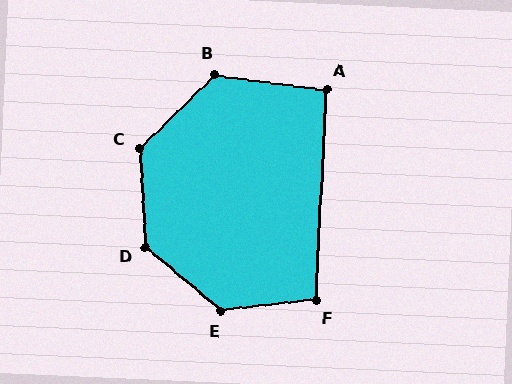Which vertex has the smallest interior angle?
A, at approximately 95 degrees.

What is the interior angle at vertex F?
Approximately 99 degrees (obtuse).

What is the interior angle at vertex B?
Approximately 128 degrees (obtuse).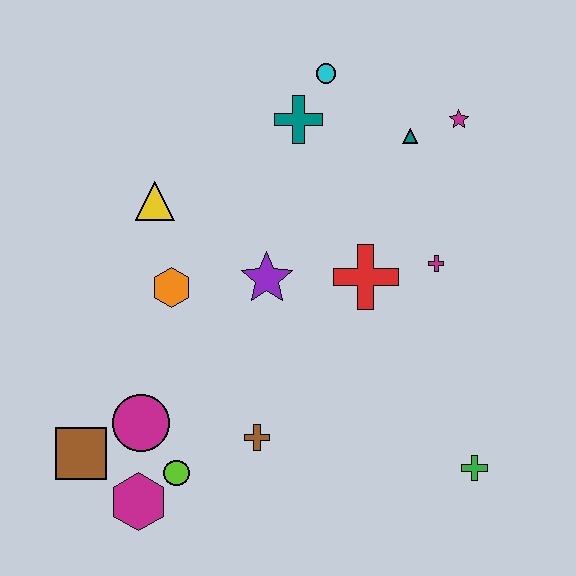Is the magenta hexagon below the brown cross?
Yes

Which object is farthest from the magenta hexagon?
The magenta star is farthest from the magenta hexagon.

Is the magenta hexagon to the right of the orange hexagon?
No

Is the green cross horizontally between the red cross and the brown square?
No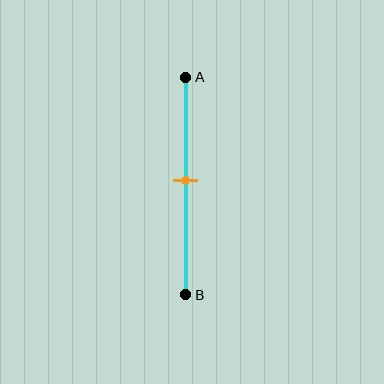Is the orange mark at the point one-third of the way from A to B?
No, the mark is at about 50% from A, not at the 33% one-third point.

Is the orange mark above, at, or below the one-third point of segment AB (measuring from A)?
The orange mark is below the one-third point of segment AB.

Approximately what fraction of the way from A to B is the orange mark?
The orange mark is approximately 50% of the way from A to B.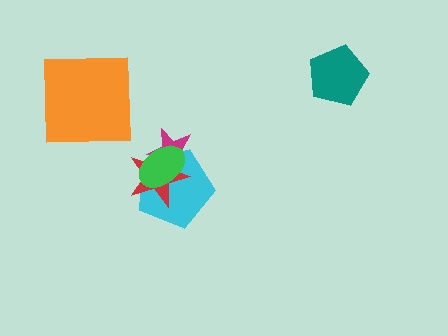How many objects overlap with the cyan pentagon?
3 objects overlap with the cyan pentagon.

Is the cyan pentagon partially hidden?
Yes, it is partially covered by another shape.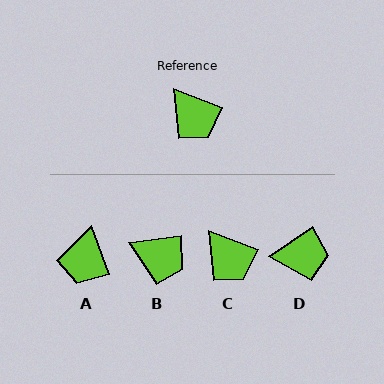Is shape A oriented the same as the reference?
No, it is off by about 50 degrees.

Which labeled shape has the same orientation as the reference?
C.